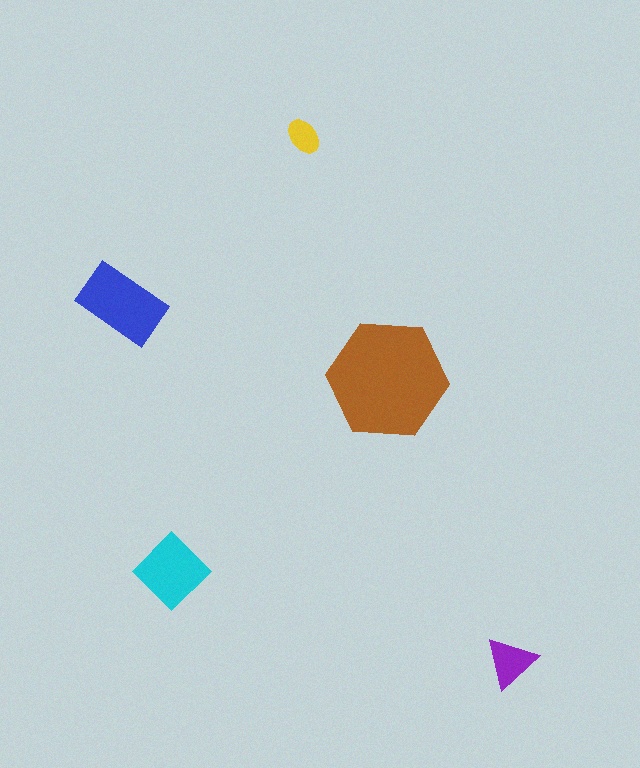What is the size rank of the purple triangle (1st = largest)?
4th.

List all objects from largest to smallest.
The brown hexagon, the blue rectangle, the cyan diamond, the purple triangle, the yellow ellipse.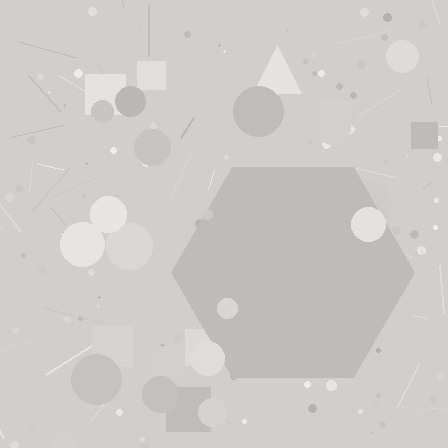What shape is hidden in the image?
A hexagon is hidden in the image.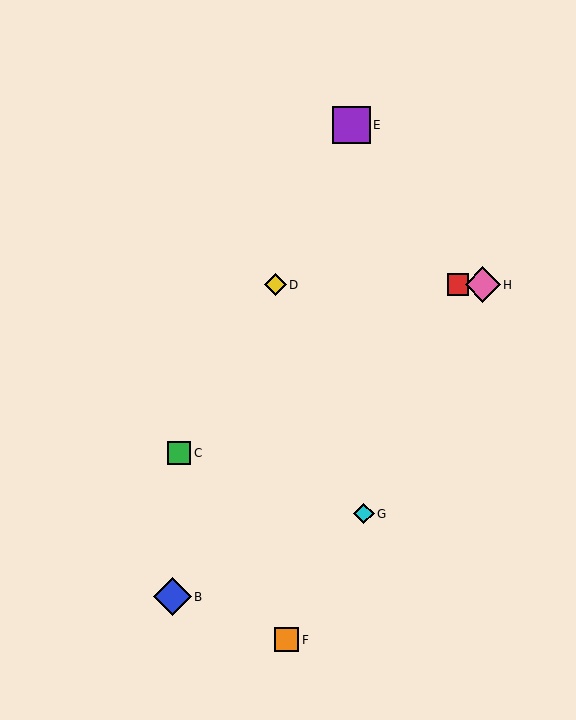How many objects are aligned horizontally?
3 objects (A, D, H) are aligned horizontally.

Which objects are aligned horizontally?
Objects A, D, H are aligned horizontally.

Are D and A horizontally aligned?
Yes, both are at y≈285.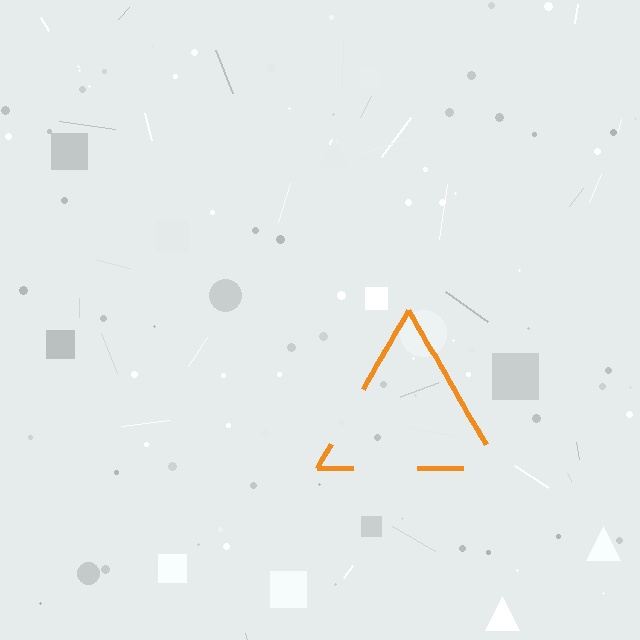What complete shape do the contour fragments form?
The contour fragments form a triangle.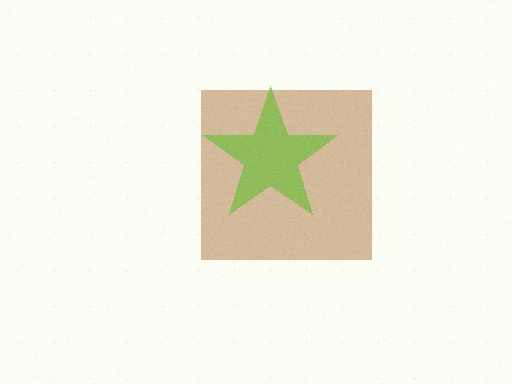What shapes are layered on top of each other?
The layered shapes are: a brown square, a lime star.